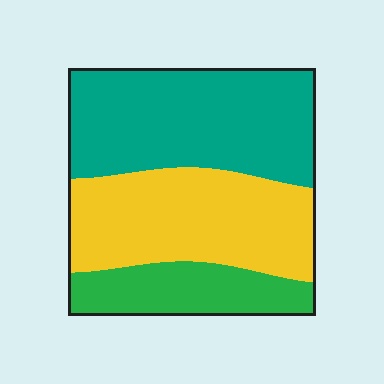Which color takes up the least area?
Green, at roughly 20%.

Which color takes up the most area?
Teal, at roughly 45%.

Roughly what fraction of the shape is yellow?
Yellow covers about 40% of the shape.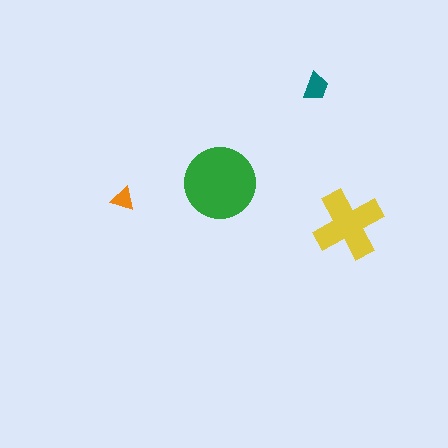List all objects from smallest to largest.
The orange triangle, the teal trapezoid, the yellow cross, the green circle.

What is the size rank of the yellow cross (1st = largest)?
2nd.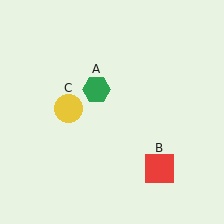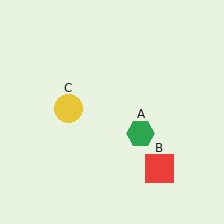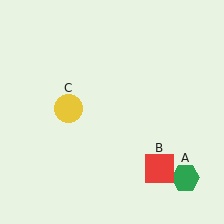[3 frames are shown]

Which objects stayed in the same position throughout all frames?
Red square (object B) and yellow circle (object C) remained stationary.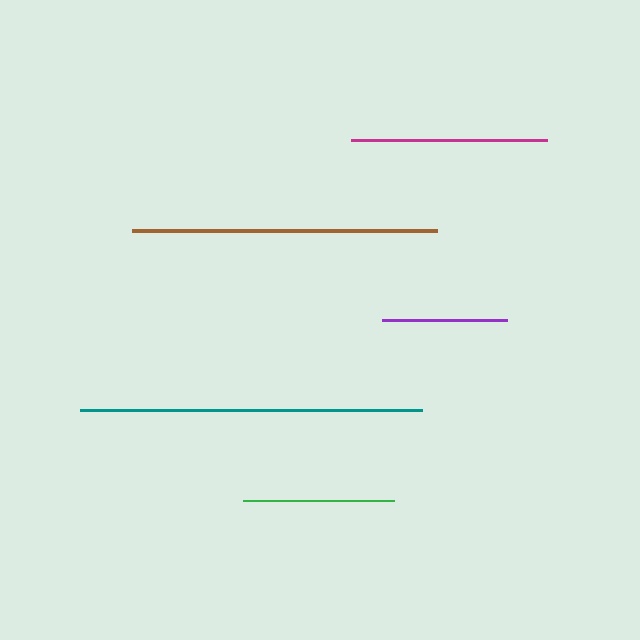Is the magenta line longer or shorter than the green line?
The magenta line is longer than the green line.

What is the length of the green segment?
The green segment is approximately 150 pixels long.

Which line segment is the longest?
The teal line is the longest at approximately 342 pixels.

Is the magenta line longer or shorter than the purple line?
The magenta line is longer than the purple line.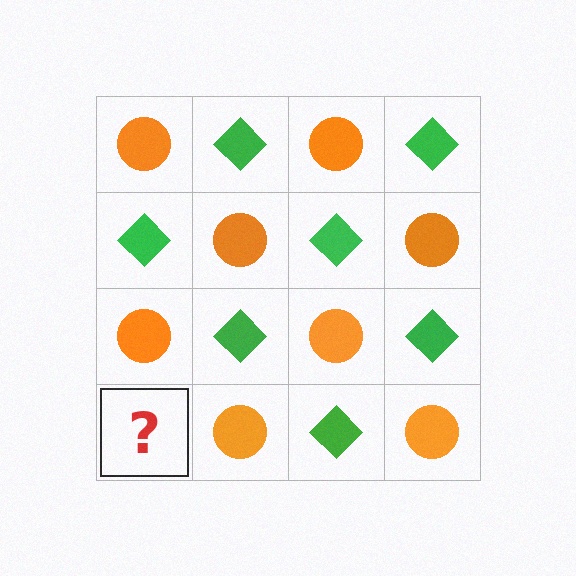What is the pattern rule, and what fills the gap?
The rule is that it alternates orange circle and green diamond in a checkerboard pattern. The gap should be filled with a green diamond.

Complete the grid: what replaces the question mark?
The question mark should be replaced with a green diamond.